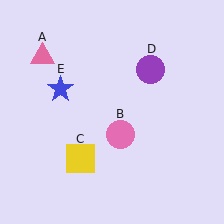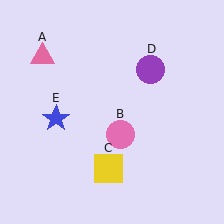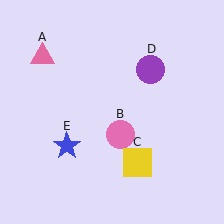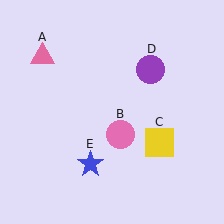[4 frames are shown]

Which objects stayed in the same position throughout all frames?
Pink triangle (object A) and pink circle (object B) and purple circle (object D) remained stationary.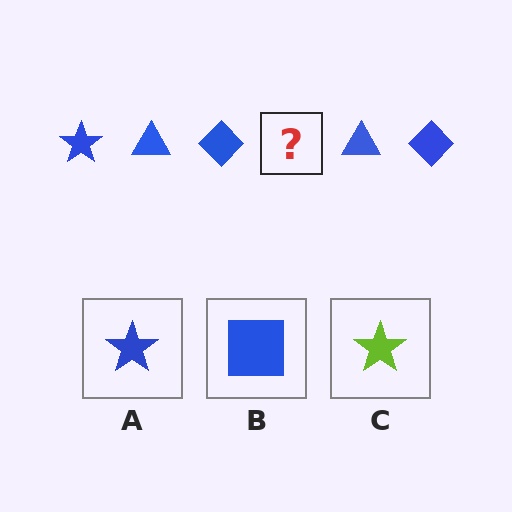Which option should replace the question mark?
Option A.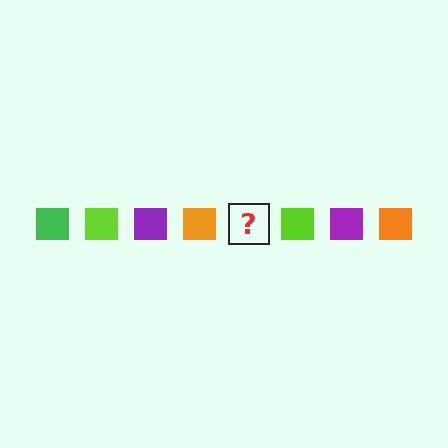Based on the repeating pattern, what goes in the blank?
The blank should be a green square.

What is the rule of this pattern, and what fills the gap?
The rule is that the pattern cycles through green, lime, purple, orange squares. The gap should be filled with a green square.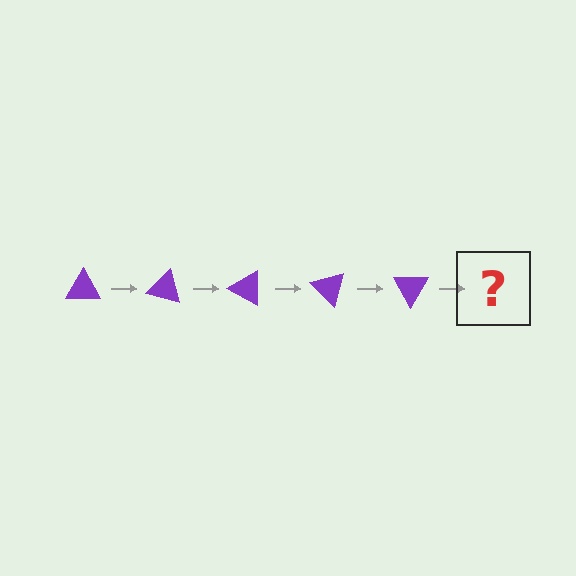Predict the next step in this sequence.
The next step is a purple triangle rotated 75 degrees.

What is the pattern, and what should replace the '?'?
The pattern is that the triangle rotates 15 degrees each step. The '?' should be a purple triangle rotated 75 degrees.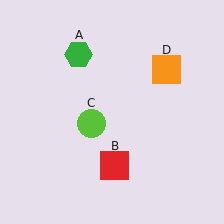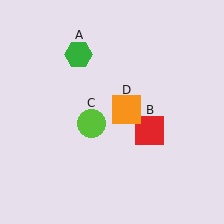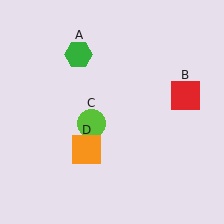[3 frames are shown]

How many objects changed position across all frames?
2 objects changed position: red square (object B), orange square (object D).